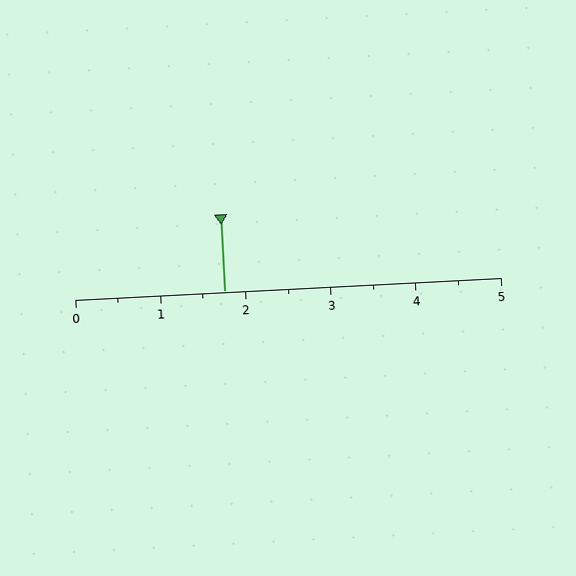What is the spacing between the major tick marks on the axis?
The major ticks are spaced 1 apart.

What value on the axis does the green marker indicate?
The marker indicates approximately 1.8.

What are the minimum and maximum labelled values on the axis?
The axis runs from 0 to 5.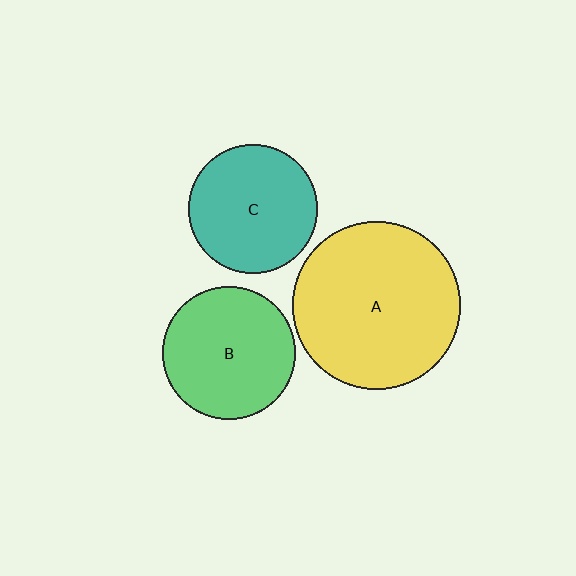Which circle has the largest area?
Circle A (yellow).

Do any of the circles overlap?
No, none of the circles overlap.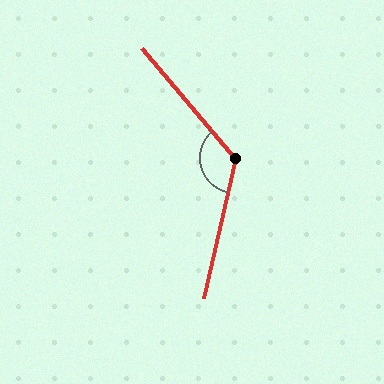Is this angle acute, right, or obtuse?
It is obtuse.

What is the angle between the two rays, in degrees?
Approximately 127 degrees.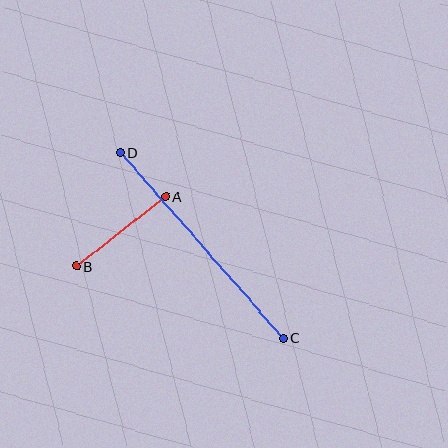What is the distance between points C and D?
The distance is approximately 247 pixels.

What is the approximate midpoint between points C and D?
The midpoint is at approximately (202, 246) pixels.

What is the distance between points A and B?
The distance is approximately 113 pixels.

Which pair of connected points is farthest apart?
Points C and D are farthest apart.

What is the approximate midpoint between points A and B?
The midpoint is at approximately (121, 231) pixels.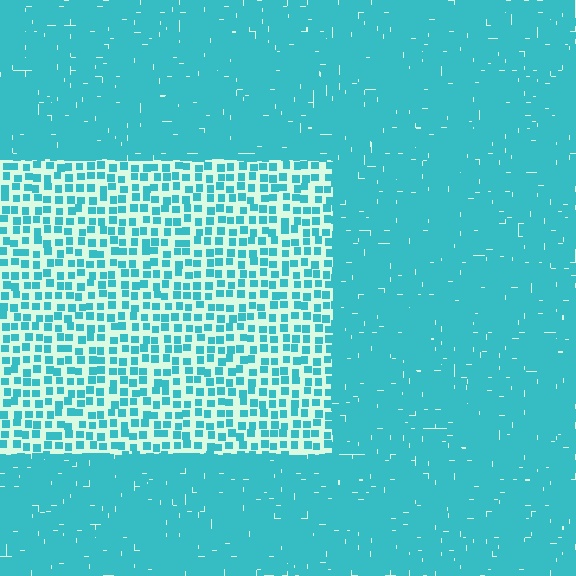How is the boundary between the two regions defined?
The boundary is defined by a change in element density (approximately 2.8x ratio). All elements are the same color, size, and shape.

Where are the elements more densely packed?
The elements are more densely packed outside the rectangle boundary.